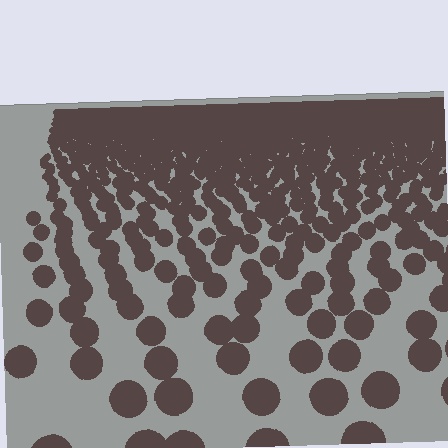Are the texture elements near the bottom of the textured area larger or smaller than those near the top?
Larger. Near the bottom, elements are closer to the viewer and appear at a bigger on-screen size.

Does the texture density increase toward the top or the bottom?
Density increases toward the top.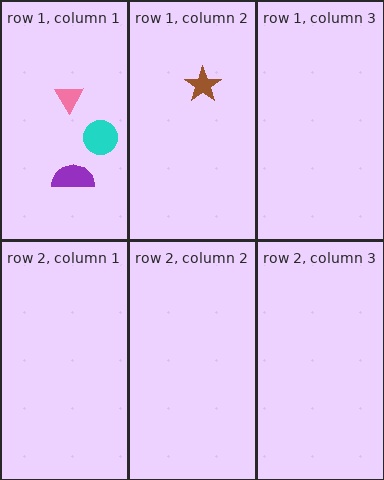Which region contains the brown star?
The row 1, column 2 region.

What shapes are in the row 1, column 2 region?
The brown star.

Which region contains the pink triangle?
The row 1, column 1 region.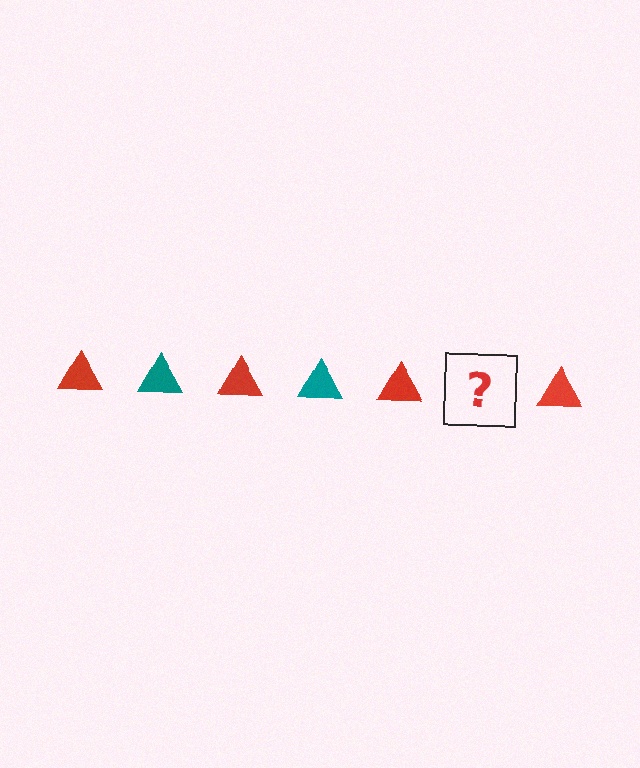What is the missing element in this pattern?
The missing element is a teal triangle.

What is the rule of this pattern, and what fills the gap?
The rule is that the pattern cycles through red, teal triangles. The gap should be filled with a teal triangle.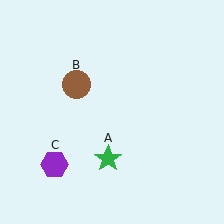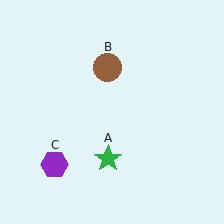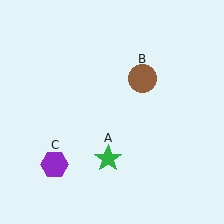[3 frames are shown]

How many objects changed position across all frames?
1 object changed position: brown circle (object B).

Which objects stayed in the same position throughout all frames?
Green star (object A) and purple hexagon (object C) remained stationary.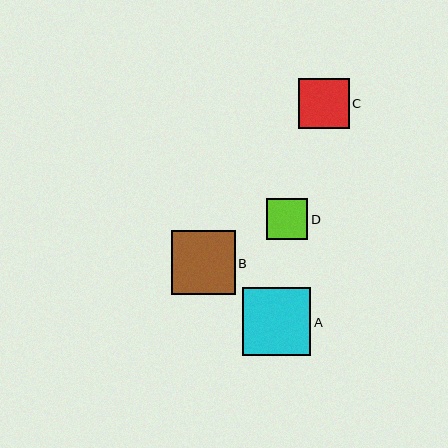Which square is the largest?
Square A is the largest with a size of approximately 68 pixels.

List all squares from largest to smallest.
From largest to smallest: A, B, C, D.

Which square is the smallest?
Square D is the smallest with a size of approximately 41 pixels.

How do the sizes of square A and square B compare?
Square A and square B are approximately the same size.